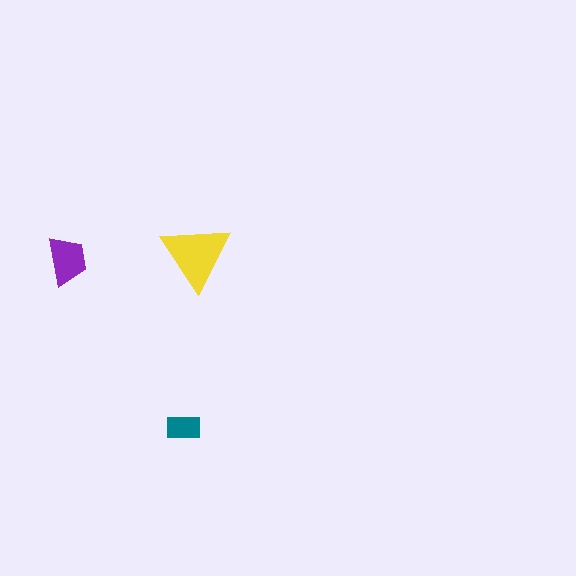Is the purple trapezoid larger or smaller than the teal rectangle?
Larger.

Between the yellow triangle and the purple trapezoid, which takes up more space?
The yellow triangle.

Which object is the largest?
The yellow triangle.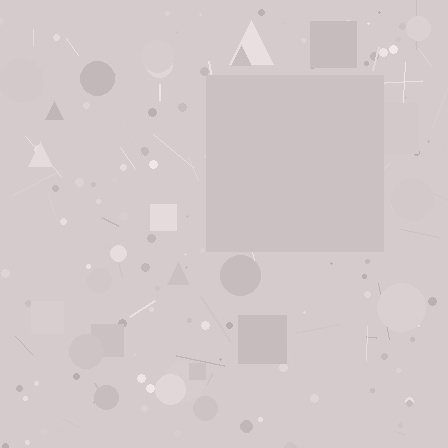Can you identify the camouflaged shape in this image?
The camouflaged shape is a square.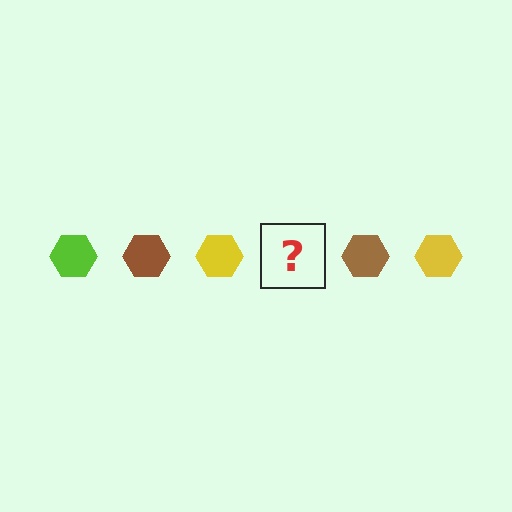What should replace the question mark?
The question mark should be replaced with a lime hexagon.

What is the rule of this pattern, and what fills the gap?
The rule is that the pattern cycles through lime, brown, yellow hexagons. The gap should be filled with a lime hexagon.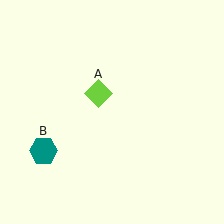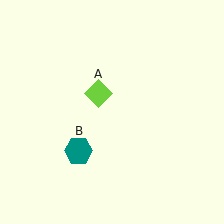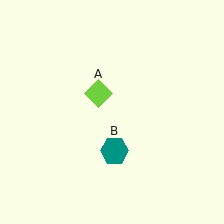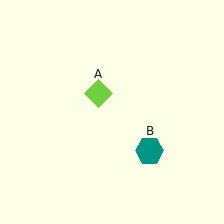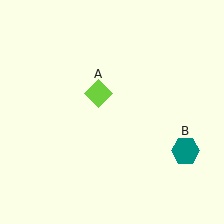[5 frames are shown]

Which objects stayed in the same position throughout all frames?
Lime diamond (object A) remained stationary.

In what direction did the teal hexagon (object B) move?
The teal hexagon (object B) moved right.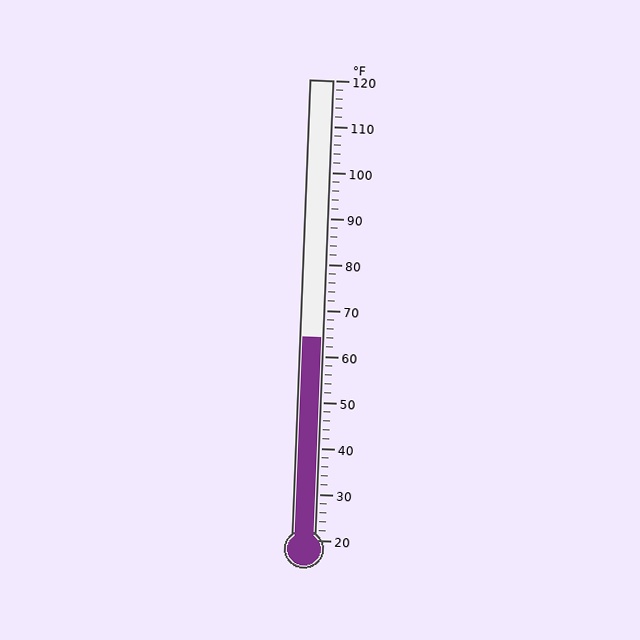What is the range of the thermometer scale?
The thermometer scale ranges from 20°F to 120°F.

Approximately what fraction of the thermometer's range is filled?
The thermometer is filled to approximately 45% of its range.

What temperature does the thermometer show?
The thermometer shows approximately 64°F.